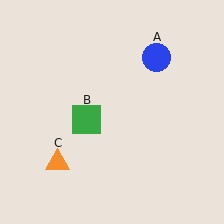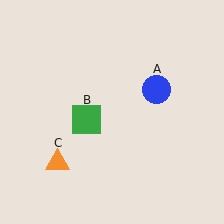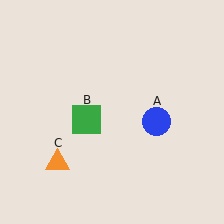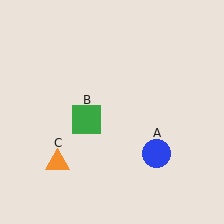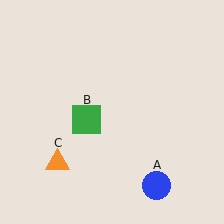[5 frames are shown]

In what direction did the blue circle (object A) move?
The blue circle (object A) moved down.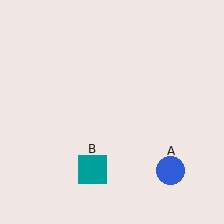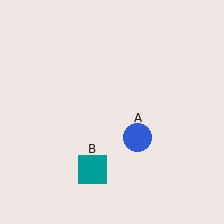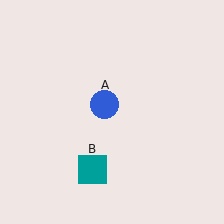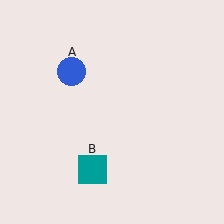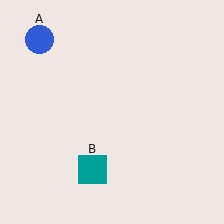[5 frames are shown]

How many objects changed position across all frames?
1 object changed position: blue circle (object A).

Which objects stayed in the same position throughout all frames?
Teal square (object B) remained stationary.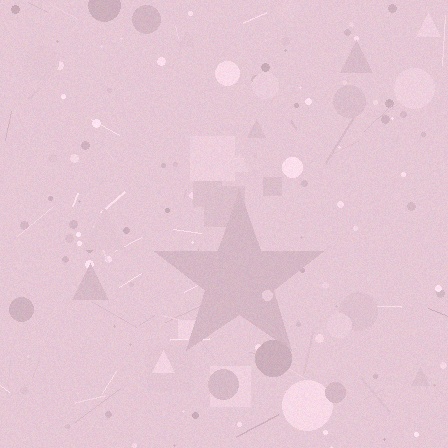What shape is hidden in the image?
A star is hidden in the image.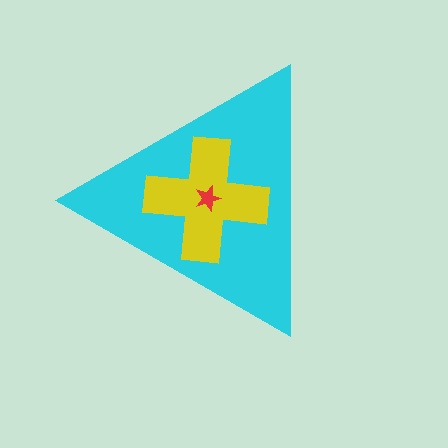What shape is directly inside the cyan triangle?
The yellow cross.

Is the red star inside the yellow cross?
Yes.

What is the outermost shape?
The cyan triangle.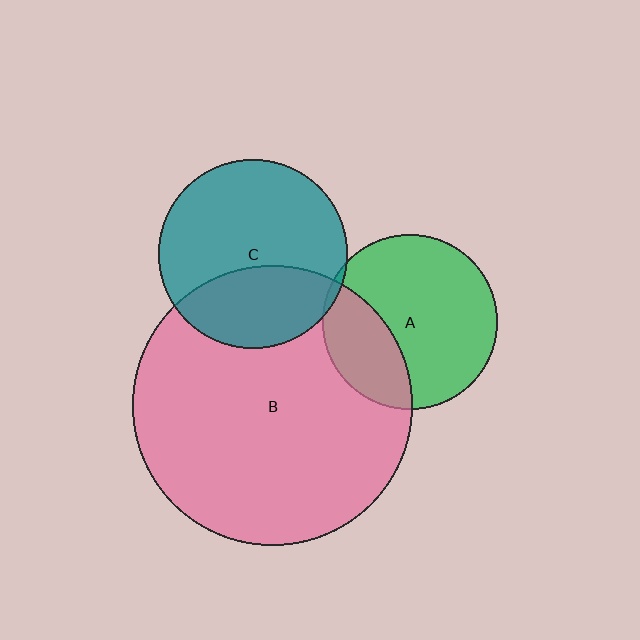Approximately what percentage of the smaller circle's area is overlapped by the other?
Approximately 35%.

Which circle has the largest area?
Circle B (pink).